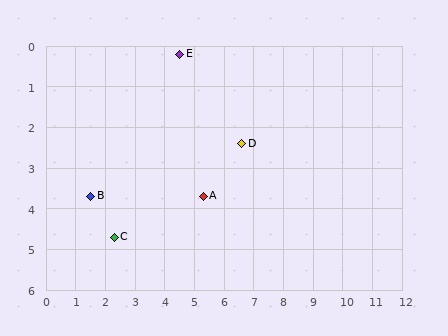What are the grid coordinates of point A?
Point A is at approximately (5.3, 3.7).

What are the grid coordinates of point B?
Point B is at approximately (1.5, 3.7).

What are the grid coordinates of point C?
Point C is at approximately (2.3, 4.7).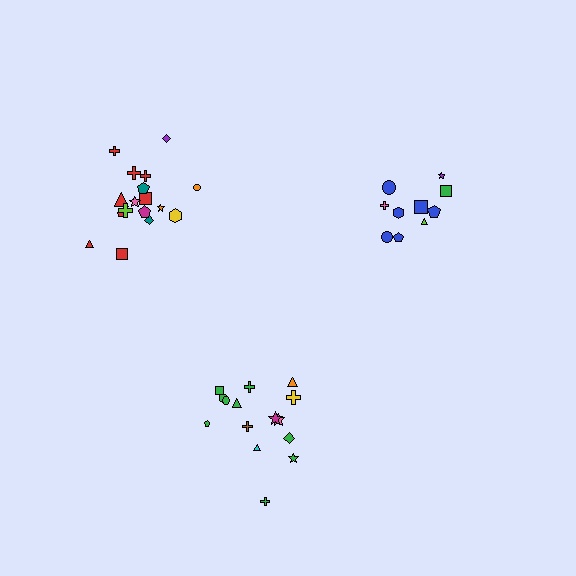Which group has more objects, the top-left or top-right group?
The top-left group.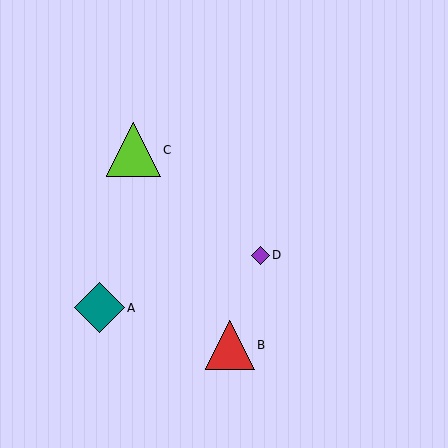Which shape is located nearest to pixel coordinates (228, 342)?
The red triangle (labeled B) at (230, 345) is nearest to that location.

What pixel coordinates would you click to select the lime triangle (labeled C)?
Click at (133, 150) to select the lime triangle C.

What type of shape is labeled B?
Shape B is a red triangle.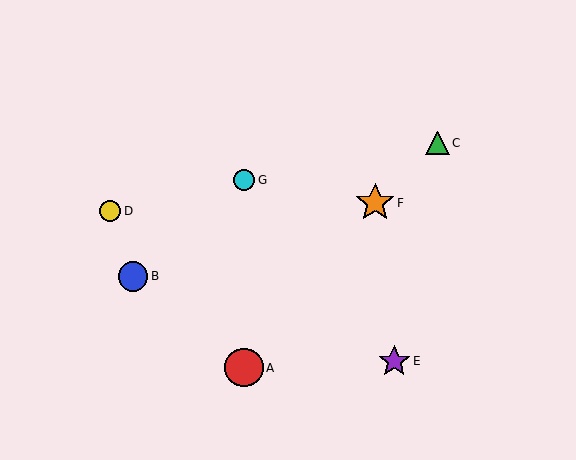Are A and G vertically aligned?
Yes, both are at x≈244.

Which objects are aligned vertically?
Objects A, G are aligned vertically.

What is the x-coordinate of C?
Object C is at x≈438.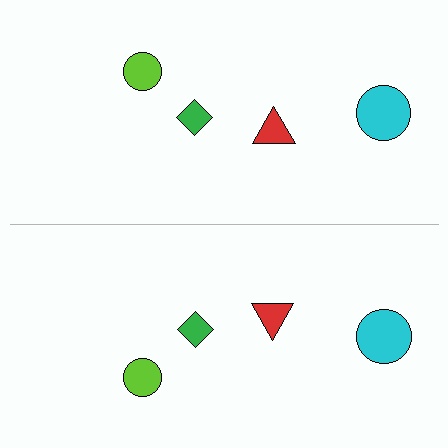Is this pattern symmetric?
Yes, this pattern has bilateral (reflection) symmetry.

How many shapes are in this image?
There are 8 shapes in this image.